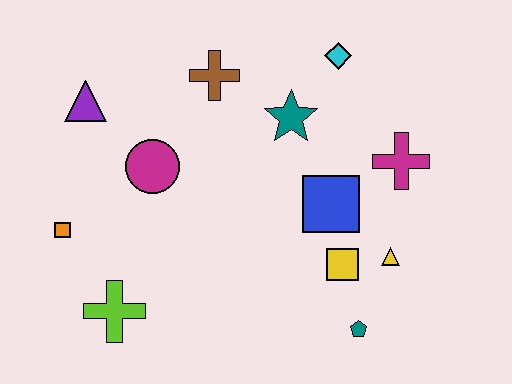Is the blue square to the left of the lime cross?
No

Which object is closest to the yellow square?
The yellow triangle is closest to the yellow square.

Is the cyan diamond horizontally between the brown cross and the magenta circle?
No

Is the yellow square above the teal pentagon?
Yes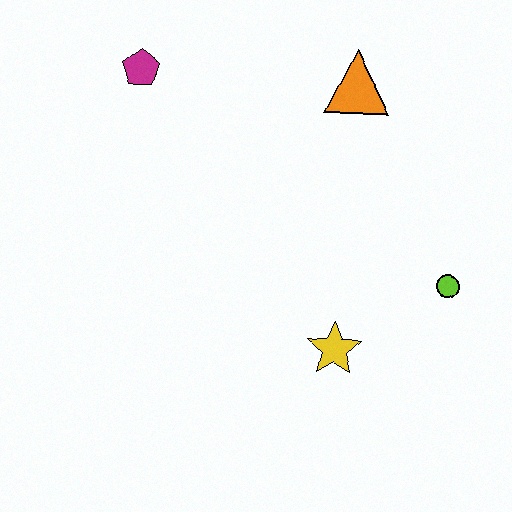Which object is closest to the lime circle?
The yellow star is closest to the lime circle.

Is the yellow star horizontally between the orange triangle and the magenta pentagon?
Yes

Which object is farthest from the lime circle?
The magenta pentagon is farthest from the lime circle.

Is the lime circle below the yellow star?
No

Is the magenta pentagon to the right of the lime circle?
No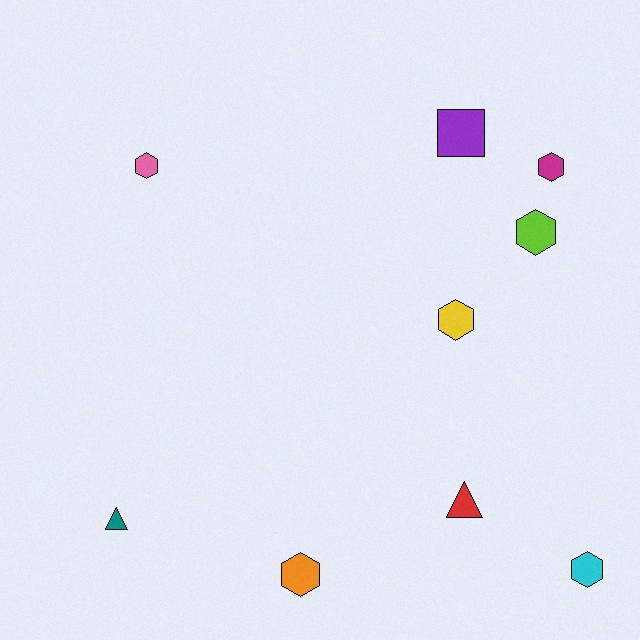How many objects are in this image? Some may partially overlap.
There are 9 objects.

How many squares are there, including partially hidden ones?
There is 1 square.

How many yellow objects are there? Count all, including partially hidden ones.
There is 1 yellow object.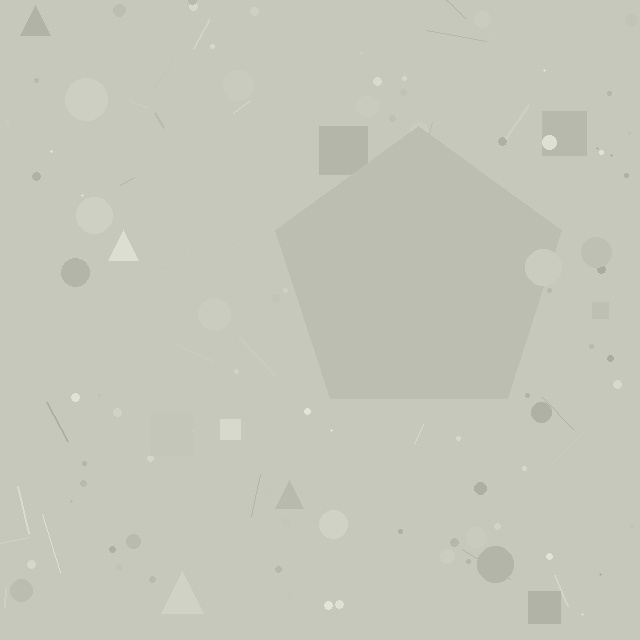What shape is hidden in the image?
A pentagon is hidden in the image.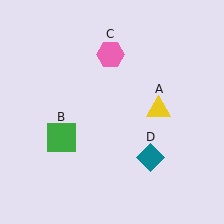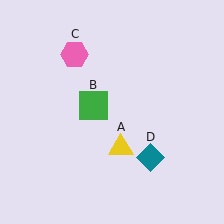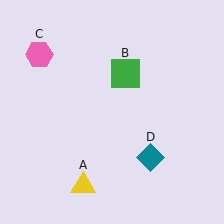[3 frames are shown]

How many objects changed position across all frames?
3 objects changed position: yellow triangle (object A), green square (object B), pink hexagon (object C).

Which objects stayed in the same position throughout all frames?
Teal diamond (object D) remained stationary.